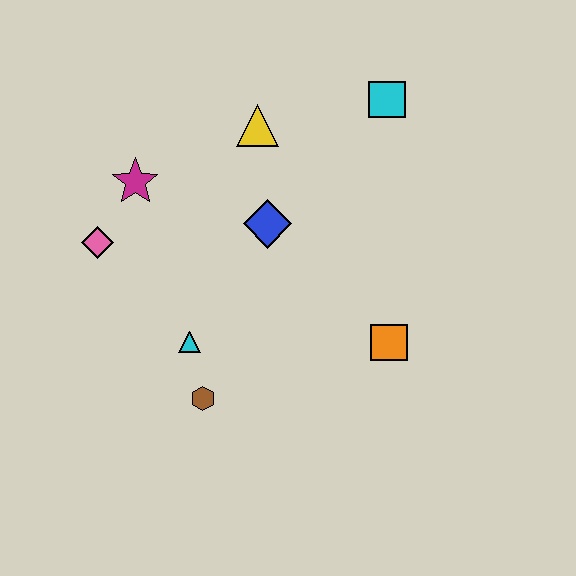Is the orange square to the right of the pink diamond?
Yes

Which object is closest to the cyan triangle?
The brown hexagon is closest to the cyan triangle.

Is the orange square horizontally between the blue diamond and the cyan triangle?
No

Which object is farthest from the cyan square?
The brown hexagon is farthest from the cyan square.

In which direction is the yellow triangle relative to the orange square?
The yellow triangle is above the orange square.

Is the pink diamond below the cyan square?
Yes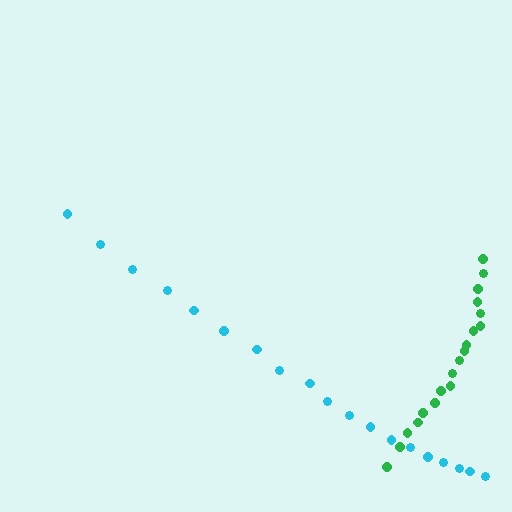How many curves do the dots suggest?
There are 2 distinct paths.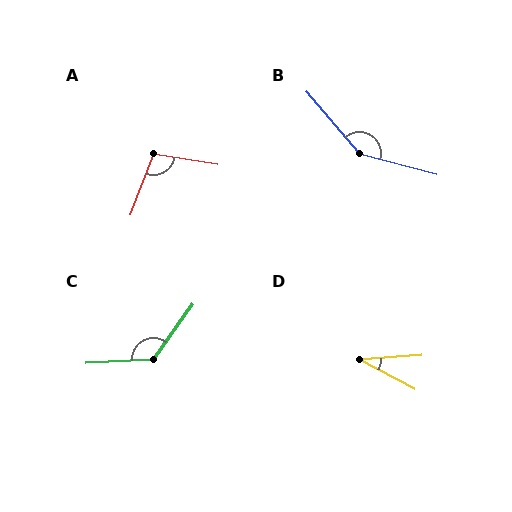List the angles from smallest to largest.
D (33°), A (101°), C (129°), B (145°).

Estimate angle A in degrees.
Approximately 101 degrees.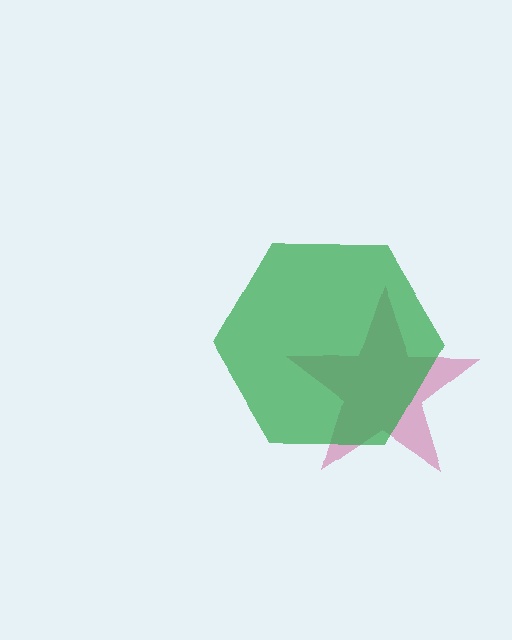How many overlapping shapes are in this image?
There are 2 overlapping shapes in the image.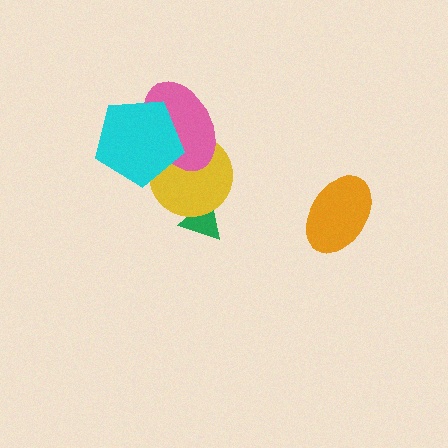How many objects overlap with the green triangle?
1 object overlaps with the green triangle.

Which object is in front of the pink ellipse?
The cyan pentagon is in front of the pink ellipse.